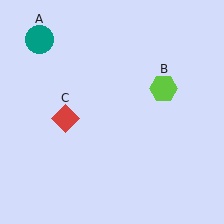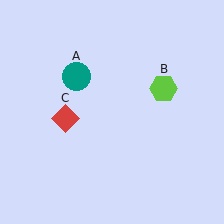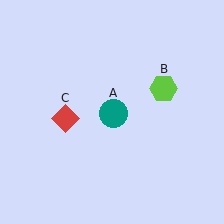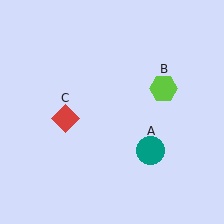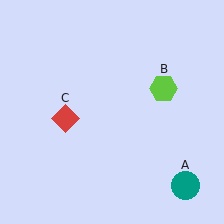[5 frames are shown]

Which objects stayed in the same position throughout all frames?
Lime hexagon (object B) and red diamond (object C) remained stationary.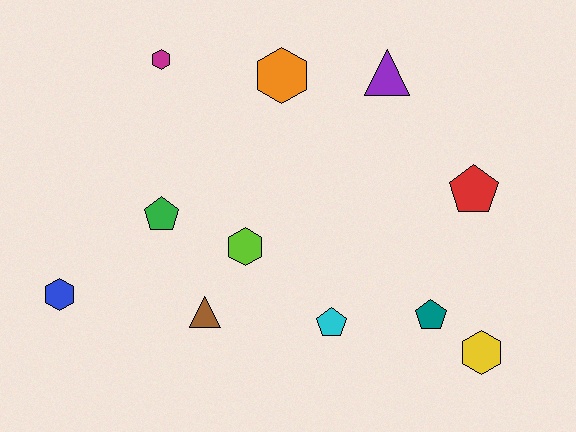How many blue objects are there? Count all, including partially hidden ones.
There is 1 blue object.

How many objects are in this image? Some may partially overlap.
There are 11 objects.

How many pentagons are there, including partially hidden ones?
There are 4 pentagons.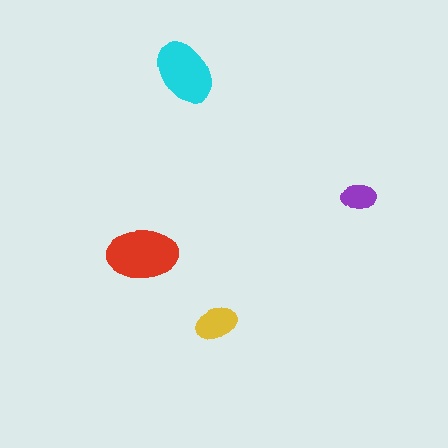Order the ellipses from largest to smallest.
the red one, the cyan one, the yellow one, the purple one.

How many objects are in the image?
There are 4 objects in the image.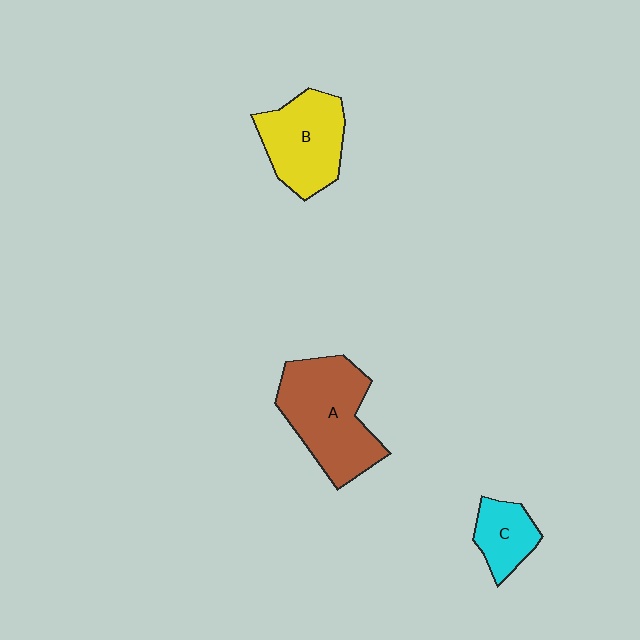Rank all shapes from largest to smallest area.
From largest to smallest: A (brown), B (yellow), C (cyan).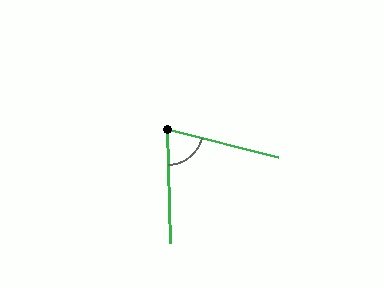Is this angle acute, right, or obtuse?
It is acute.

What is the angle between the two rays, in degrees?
Approximately 74 degrees.